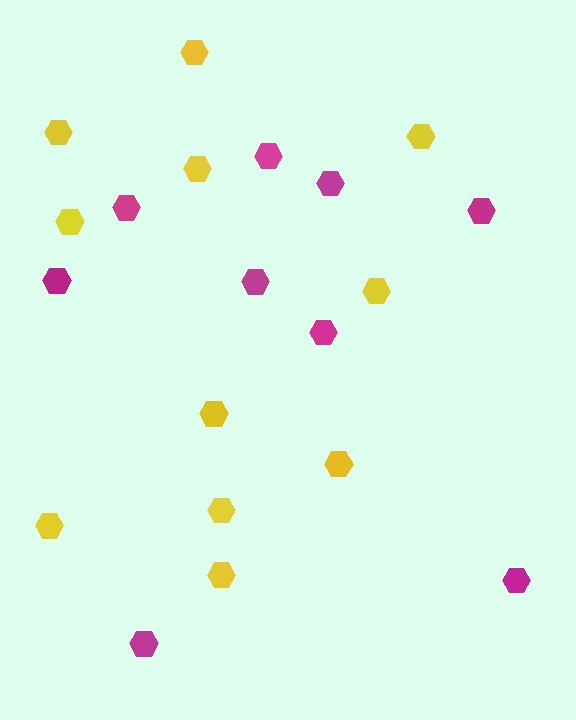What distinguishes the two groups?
There are 2 groups: one group of magenta hexagons (9) and one group of yellow hexagons (11).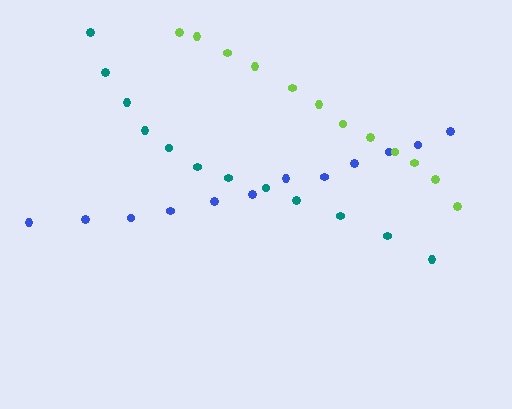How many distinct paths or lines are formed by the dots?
There are 3 distinct paths.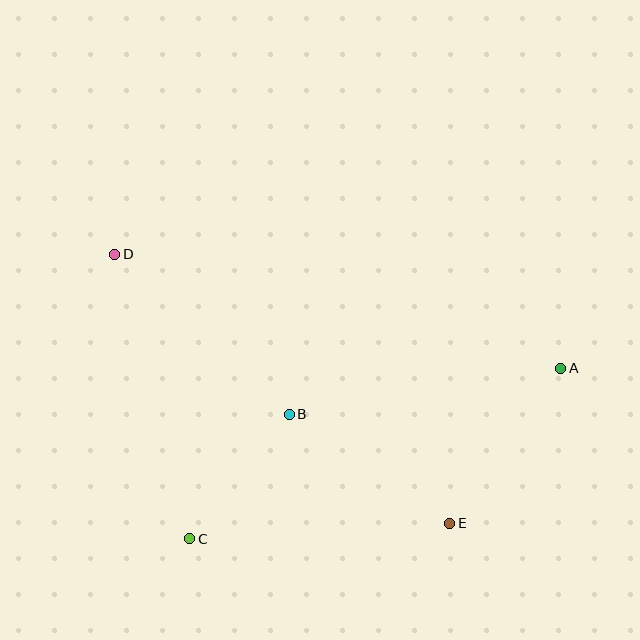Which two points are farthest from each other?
Points A and D are farthest from each other.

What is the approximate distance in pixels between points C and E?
The distance between C and E is approximately 260 pixels.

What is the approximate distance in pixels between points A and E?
The distance between A and E is approximately 191 pixels.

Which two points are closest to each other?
Points B and C are closest to each other.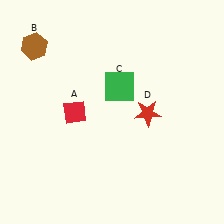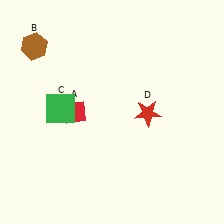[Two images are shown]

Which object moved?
The green square (C) moved left.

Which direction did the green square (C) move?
The green square (C) moved left.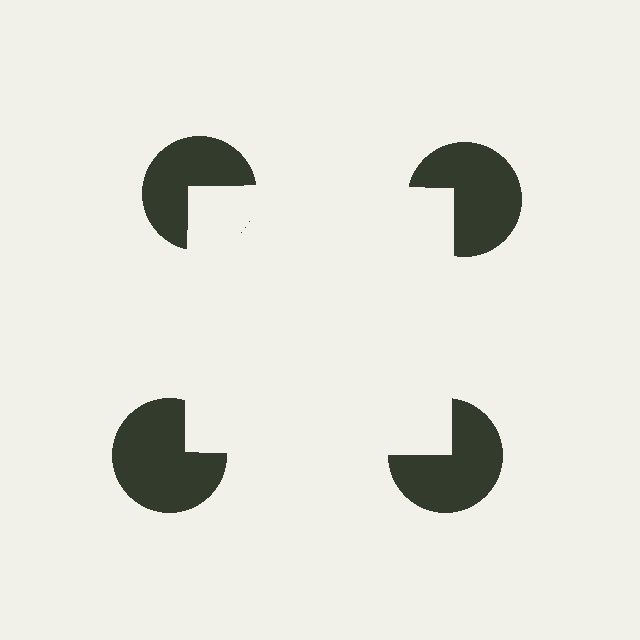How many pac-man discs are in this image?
There are 4 — one at each vertex of the illusory square.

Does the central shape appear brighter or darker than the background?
It typically appears slightly brighter than the background, even though no actual brightness change is drawn.